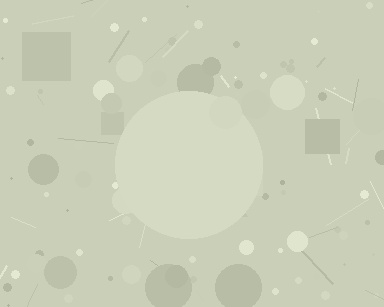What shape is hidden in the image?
A circle is hidden in the image.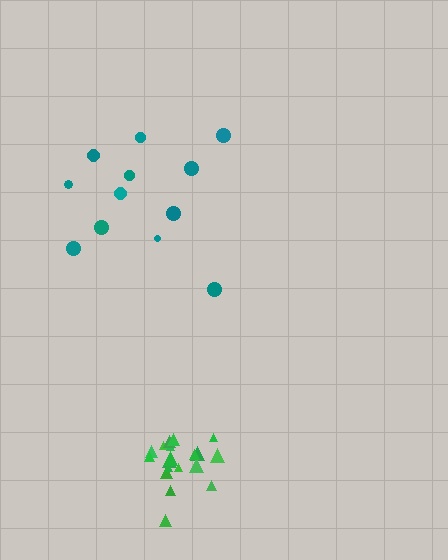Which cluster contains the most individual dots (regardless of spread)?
Green (19).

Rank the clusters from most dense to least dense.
green, teal.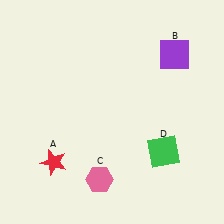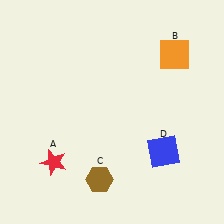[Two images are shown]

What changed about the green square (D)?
In Image 1, D is green. In Image 2, it changed to blue.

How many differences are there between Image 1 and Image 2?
There are 3 differences between the two images.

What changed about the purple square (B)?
In Image 1, B is purple. In Image 2, it changed to orange.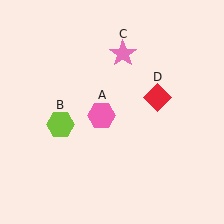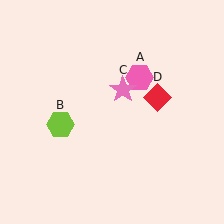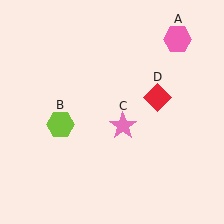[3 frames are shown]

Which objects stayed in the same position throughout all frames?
Lime hexagon (object B) and red diamond (object D) remained stationary.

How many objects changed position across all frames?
2 objects changed position: pink hexagon (object A), pink star (object C).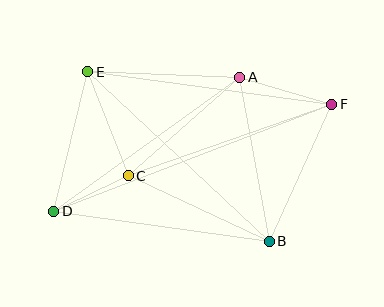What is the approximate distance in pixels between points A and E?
The distance between A and E is approximately 152 pixels.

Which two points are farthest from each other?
Points D and F are farthest from each other.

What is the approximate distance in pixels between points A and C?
The distance between A and C is approximately 149 pixels.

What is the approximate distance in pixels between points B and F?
The distance between B and F is approximately 151 pixels.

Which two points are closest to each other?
Points C and D are closest to each other.